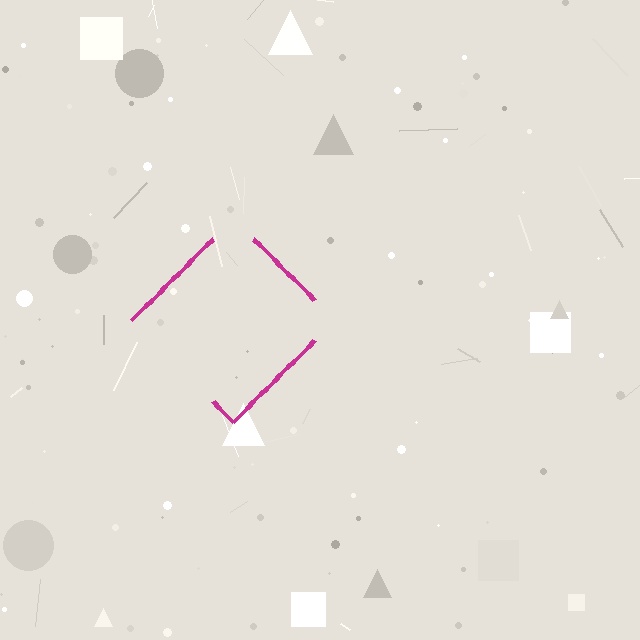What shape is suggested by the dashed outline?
The dashed outline suggests a diamond.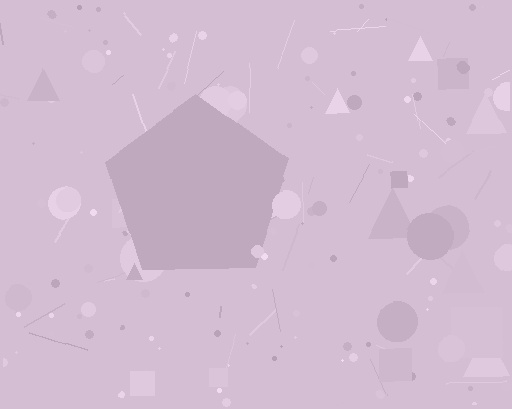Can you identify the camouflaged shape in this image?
The camouflaged shape is a pentagon.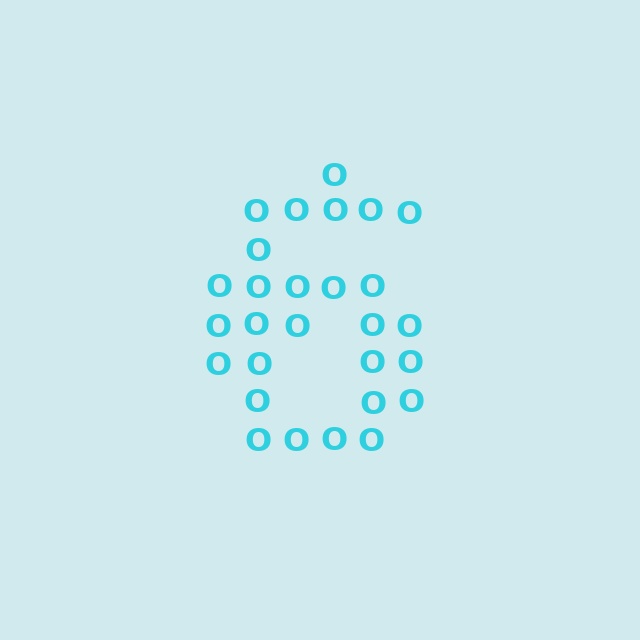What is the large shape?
The large shape is the digit 6.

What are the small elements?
The small elements are letter O's.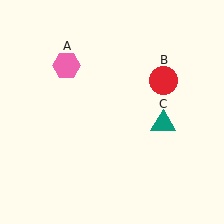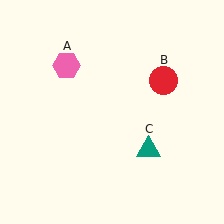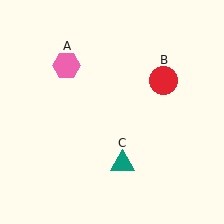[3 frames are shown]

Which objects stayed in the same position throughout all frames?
Pink hexagon (object A) and red circle (object B) remained stationary.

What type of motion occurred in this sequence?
The teal triangle (object C) rotated clockwise around the center of the scene.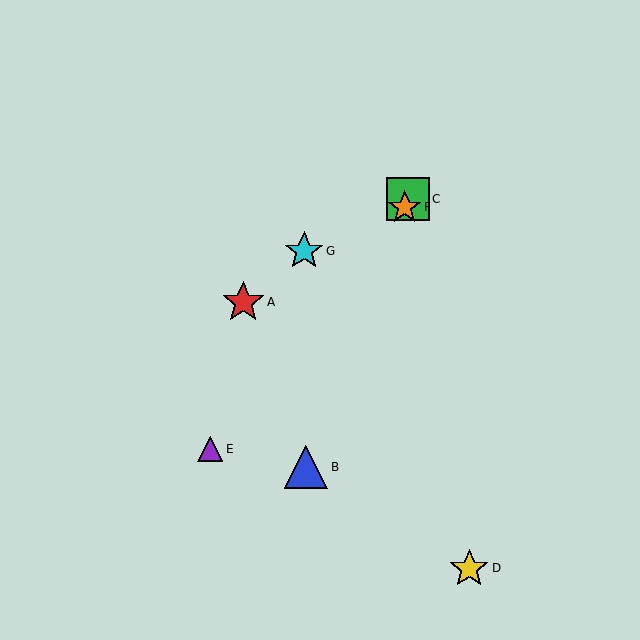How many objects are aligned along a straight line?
3 objects (B, C, F) are aligned along a straight line.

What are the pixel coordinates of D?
Object D is at (469, 568).